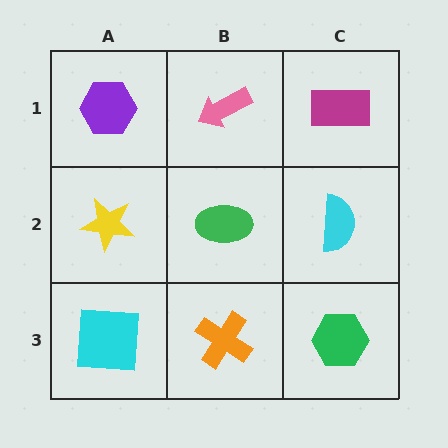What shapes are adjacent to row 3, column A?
A yellow star (row 2, column A), an orange cross (row 3, column B).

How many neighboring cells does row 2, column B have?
4.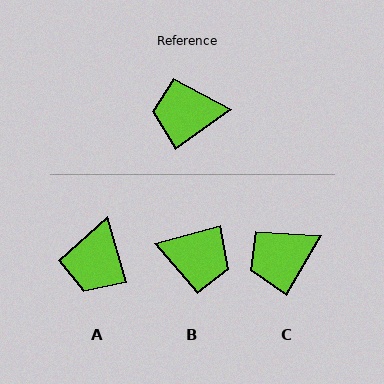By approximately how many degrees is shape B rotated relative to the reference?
Approximately 159 degrees counter-clockwise.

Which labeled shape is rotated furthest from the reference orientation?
B, about 159 degrees away.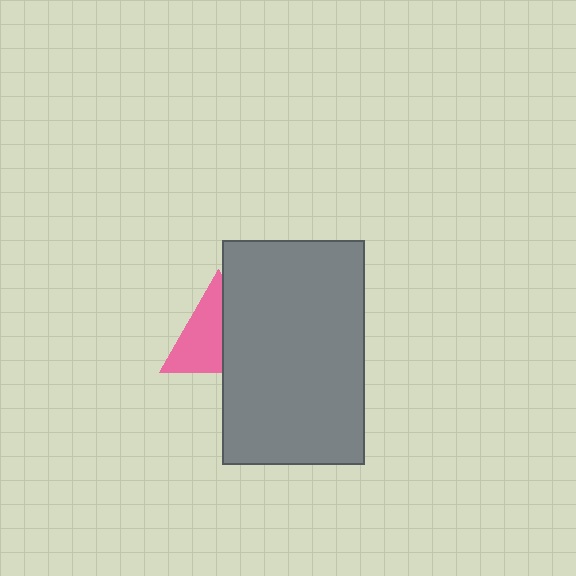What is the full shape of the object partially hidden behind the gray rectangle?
The partially hidden object is a pink triangle.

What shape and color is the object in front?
The object in front is a gray rectangle.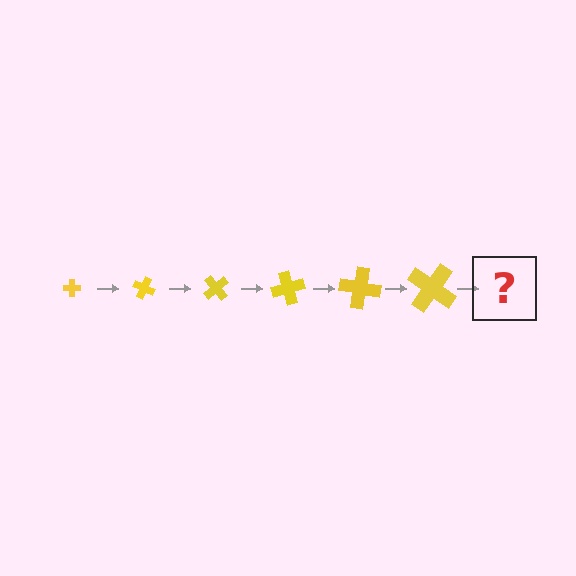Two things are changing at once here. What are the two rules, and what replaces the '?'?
The two rules are that the cross grows larger each step and it rotates 25 degrees each step. The '?' should be a cross, larger than the previous one and rotated 150 degrees from the start.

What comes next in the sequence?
The next element should be a cross, larger than the previous one and rotated 150 degrees from the start.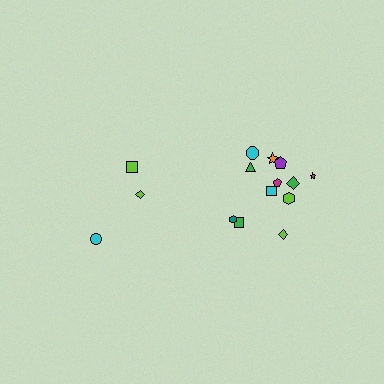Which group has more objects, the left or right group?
The right group.